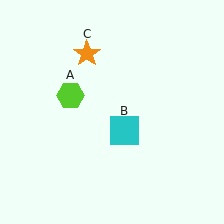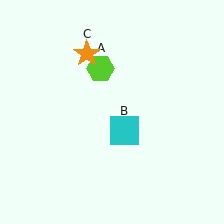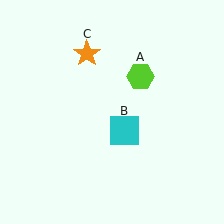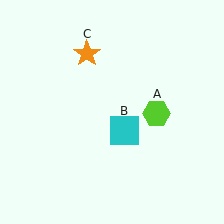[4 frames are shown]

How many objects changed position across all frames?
1 object changed position: lime hexagon (object A).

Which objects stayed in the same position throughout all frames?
Cyan square (object B) and orange star (object C) remained stationary.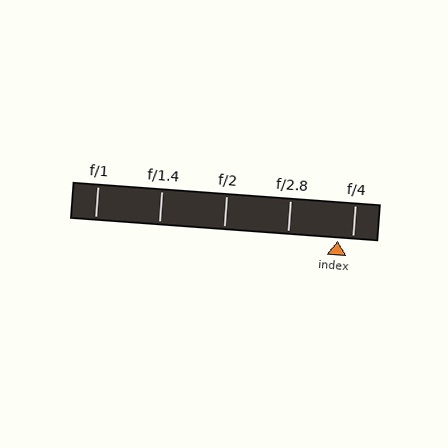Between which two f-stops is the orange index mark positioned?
The index mark is between f/2.8 and f/4.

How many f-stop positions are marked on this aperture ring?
There are 5 f-stop positions marked.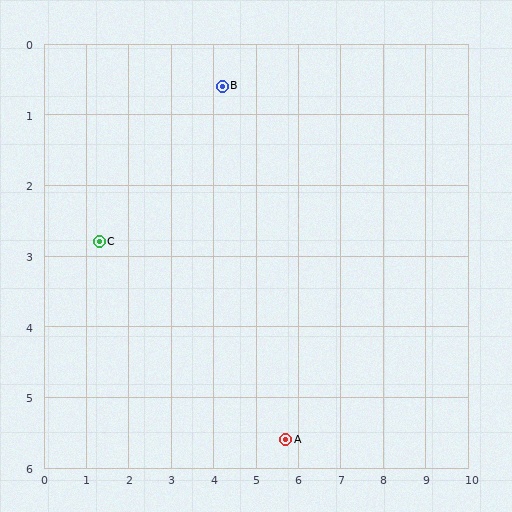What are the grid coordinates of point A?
Point A is at approximately (5.7, 5.6).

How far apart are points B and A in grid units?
Points B and A are about 5.2 grid units apart.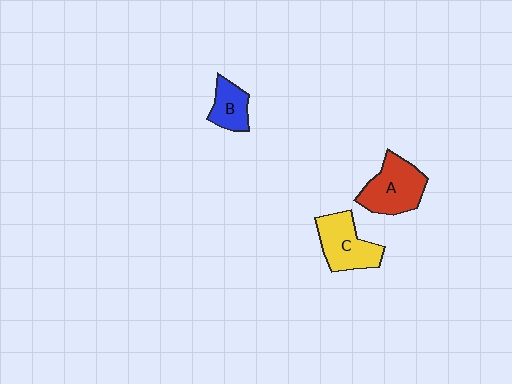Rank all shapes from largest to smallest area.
From largest to smallest: A (red), C (yellow), B (blue).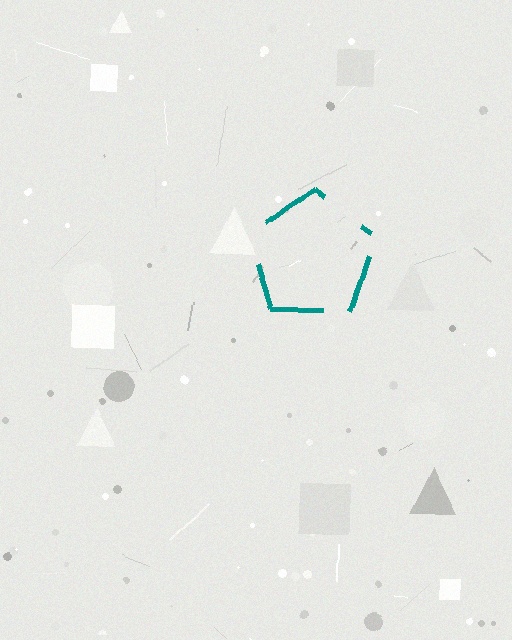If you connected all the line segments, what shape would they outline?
They would outline a pentagon.